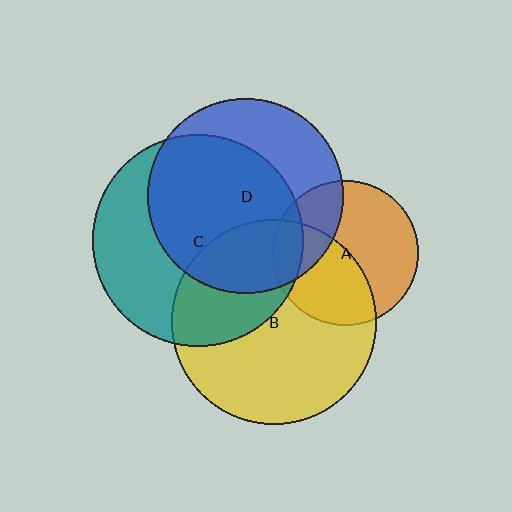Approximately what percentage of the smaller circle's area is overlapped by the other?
Approximately 45%.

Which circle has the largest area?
Circle C (teal).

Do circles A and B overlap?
Yes.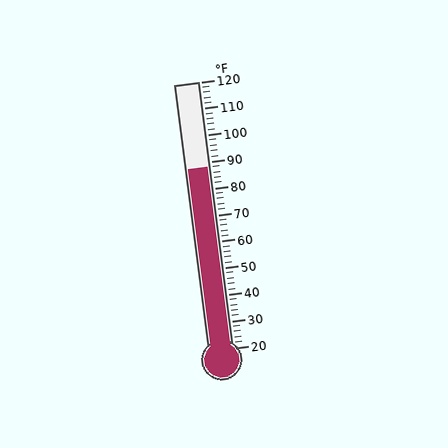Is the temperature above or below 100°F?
The temperature is below 100°F.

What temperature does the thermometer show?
The thermometer shows approximately 88°F.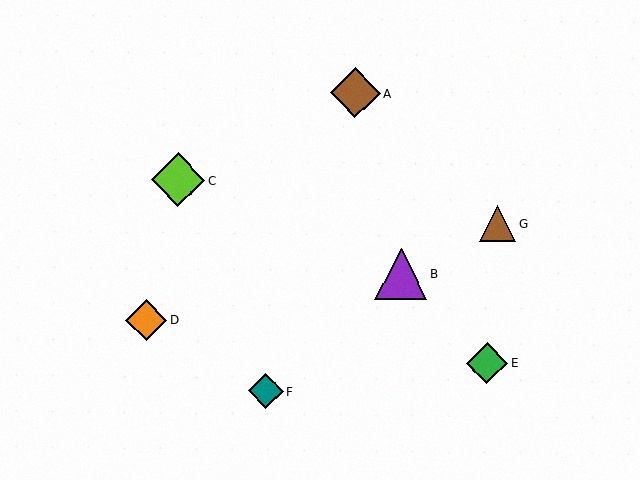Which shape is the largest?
The lime diamond (labeled C) is the largest.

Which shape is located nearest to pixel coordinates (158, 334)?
The orange diamond (labeled D) at (146, 320) is nearest to that location.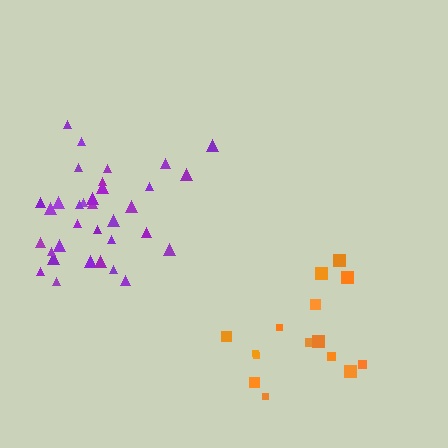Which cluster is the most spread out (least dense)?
Orange.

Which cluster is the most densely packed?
Purple.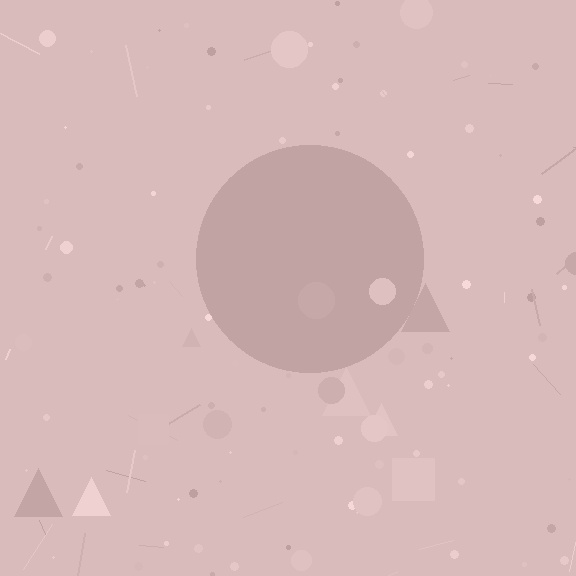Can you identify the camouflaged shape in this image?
The camouflaged shape is a circle.